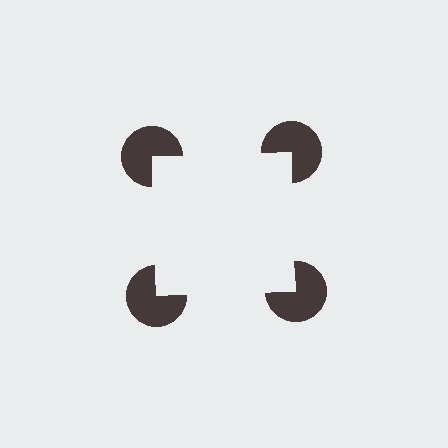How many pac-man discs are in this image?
There are 4 — one at each vertex of the illusory square.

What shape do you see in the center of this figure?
An illusory square — its edges are inferred from the aligned wedge cuts in the pac-man discs, not physically drawn.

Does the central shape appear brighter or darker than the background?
It typically appears slightly brighter than the background, even though no actual brightness change is drawn.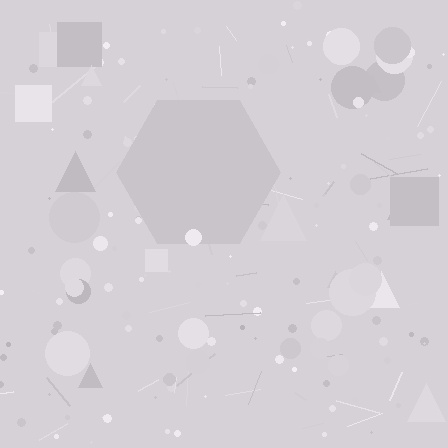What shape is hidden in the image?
A hexagon is hidden in the image.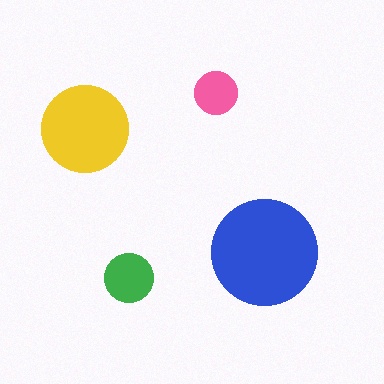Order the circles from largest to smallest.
the blue one, the yellow one, the green one, the pink one.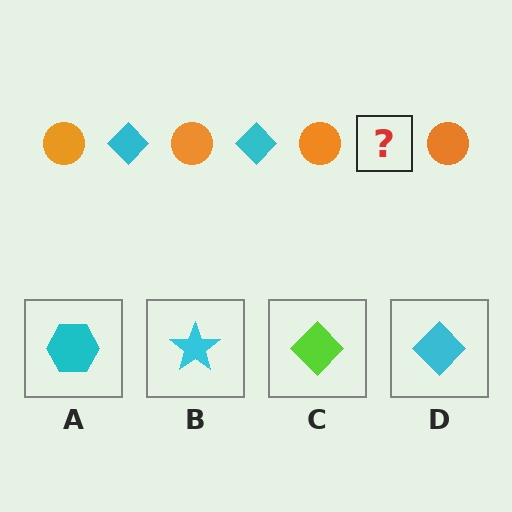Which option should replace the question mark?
Option D.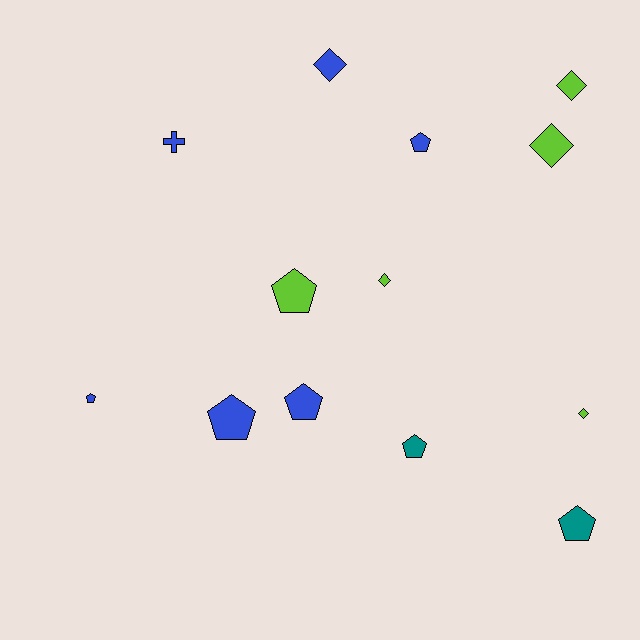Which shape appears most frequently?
Pentagon, with 7 objects.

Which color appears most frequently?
Blue, with 6 objects.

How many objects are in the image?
There are 13 objects.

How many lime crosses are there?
There are no lime crosses.